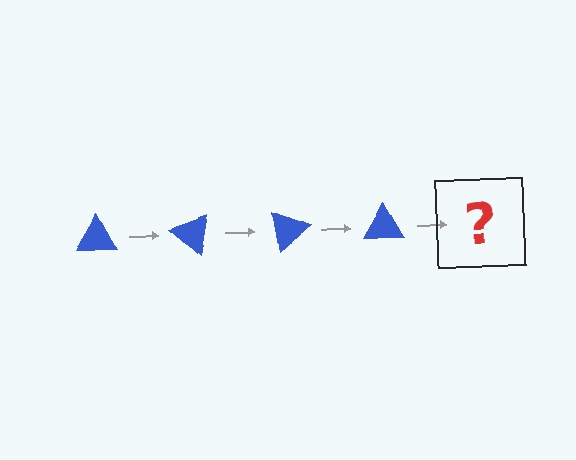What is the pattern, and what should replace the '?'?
The pattern is that the triangle rotates 40 degrees each step. The '?' should be a blue triangle rotated 160 degrees.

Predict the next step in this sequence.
The next step is a blue triangle rotated 160 degrees.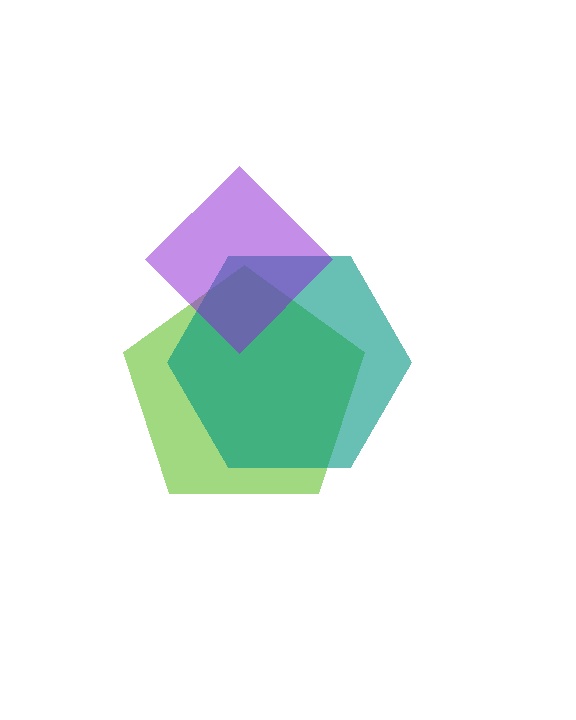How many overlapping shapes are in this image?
There are 3 overlapping shapes in the image.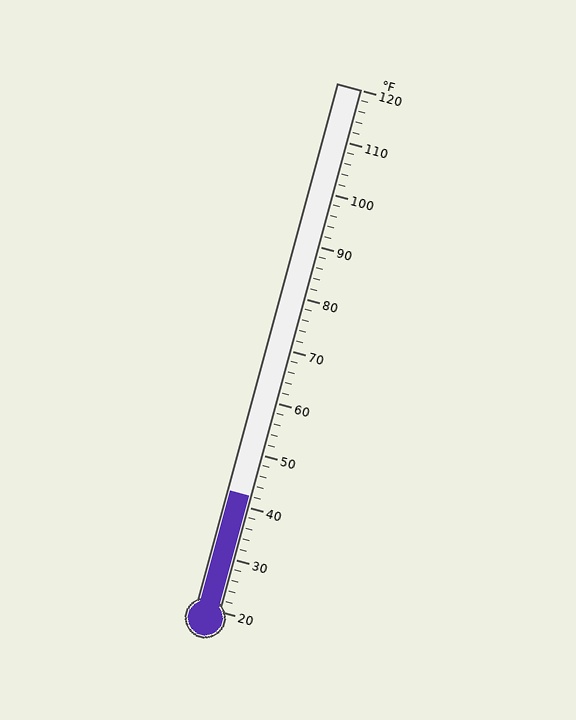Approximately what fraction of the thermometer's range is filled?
The thermometer is filled to approximately 20% of its range.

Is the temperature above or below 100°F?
The temperature is below 100°F.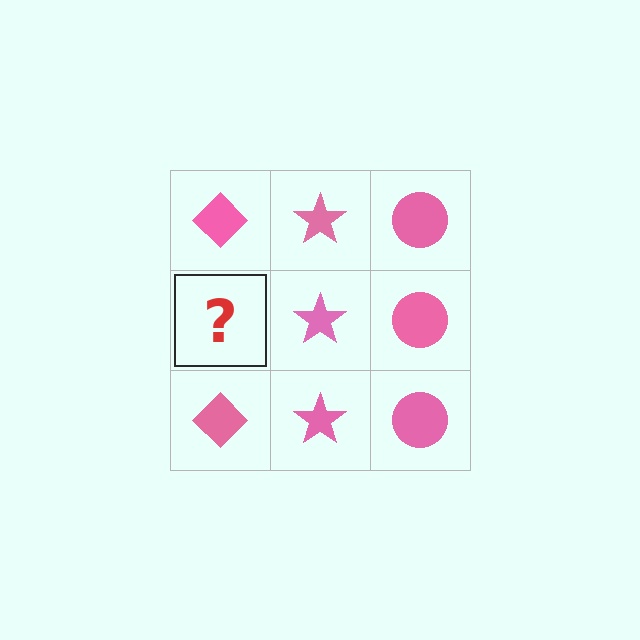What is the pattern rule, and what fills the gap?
The rule is that each column has a consistent shape. The gap should be filled with a pink diamond.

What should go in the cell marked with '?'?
The missing cell should contain a pink diamond.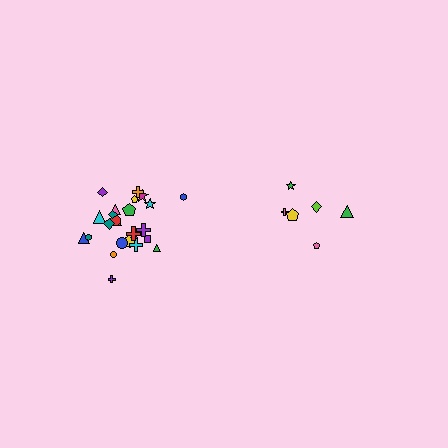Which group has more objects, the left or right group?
The left group.